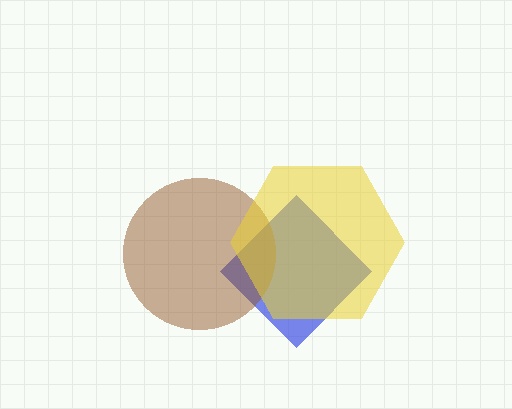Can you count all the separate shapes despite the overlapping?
Yes, there are 3 separate shapes.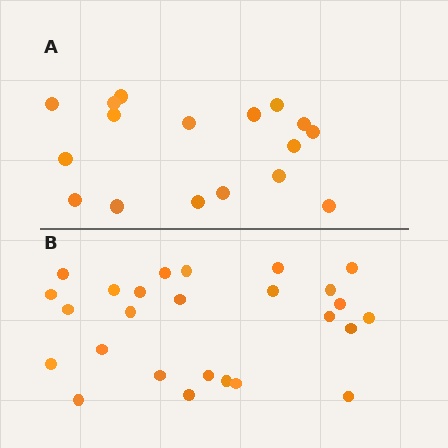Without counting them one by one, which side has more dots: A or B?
Region B (the bottom region) has more dots.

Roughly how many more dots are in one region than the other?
Region B has roughly 8 or so more dots than region A.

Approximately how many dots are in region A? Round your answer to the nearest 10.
About 20 dots. (The exact count is 17, which rounds to 20.)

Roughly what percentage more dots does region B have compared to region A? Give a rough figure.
About 55% more.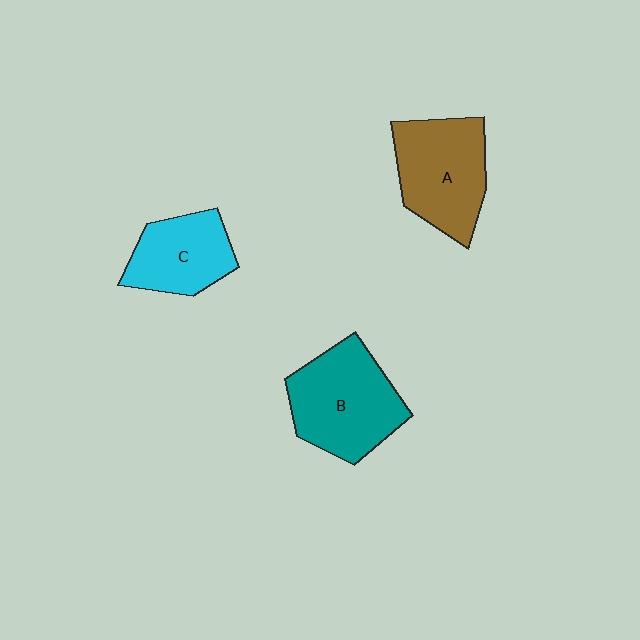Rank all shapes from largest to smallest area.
From largest to smallest: B (teal), A (brown), C (cyan).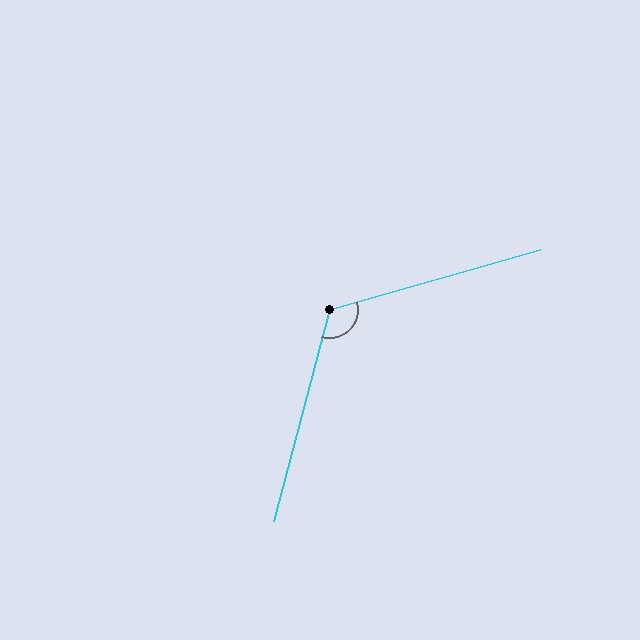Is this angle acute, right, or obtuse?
It is obtuse.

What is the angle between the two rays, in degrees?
Approximately 121 degrees.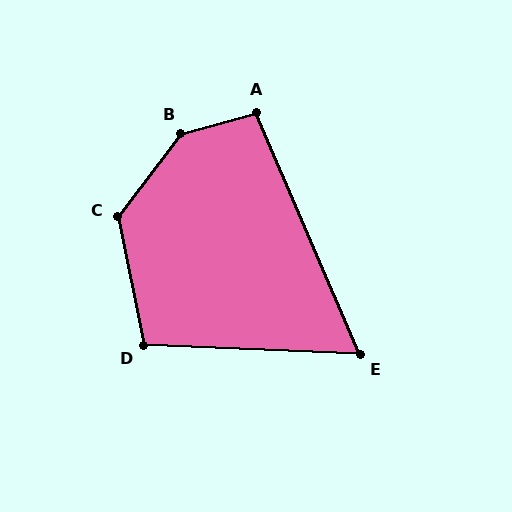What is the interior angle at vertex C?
Approximately 132 degrees (obtuse).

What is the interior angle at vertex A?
Approximately 97 degrees (obtuse).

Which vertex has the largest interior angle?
B, at approximately 143 degrees.